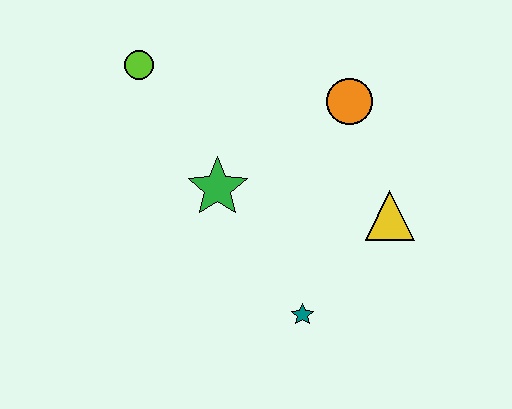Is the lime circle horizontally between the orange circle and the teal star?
No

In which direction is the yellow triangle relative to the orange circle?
The yellow triangle is below the orange circle.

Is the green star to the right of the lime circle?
Yes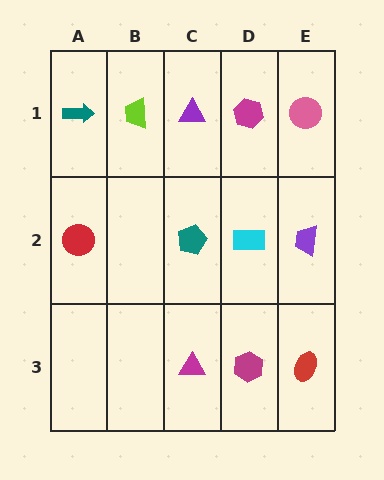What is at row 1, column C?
A purple triangle.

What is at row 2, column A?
A red circle.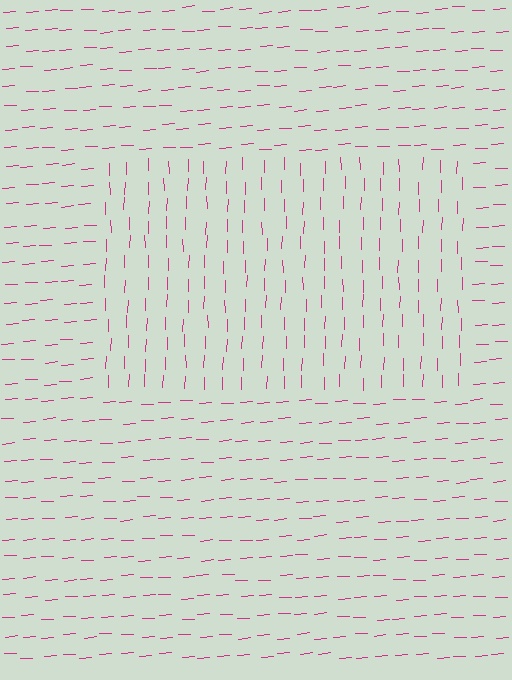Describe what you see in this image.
The image is filled with small magenta line segments. A rectangle region in the image has lines oriented differently from the surrounding lines, creating a visible texture boundary.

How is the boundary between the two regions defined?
The boundary is defined purely by a change in line orientation (approximately 85 degrees difference). All lines are the same color and thickness.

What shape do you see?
I see a rectangle.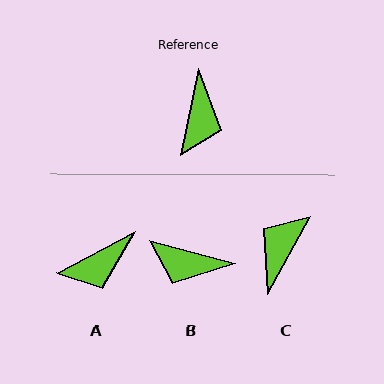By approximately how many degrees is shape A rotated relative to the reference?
Approximately 50 degrees clockwise.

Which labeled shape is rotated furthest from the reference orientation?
C, about 162 degrees away.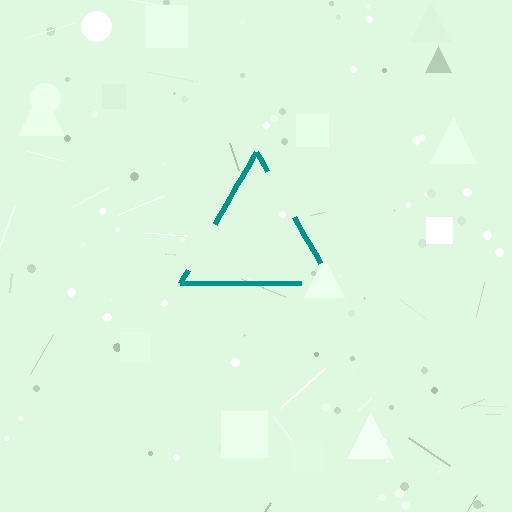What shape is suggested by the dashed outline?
The dashed outline suggests a triangle.